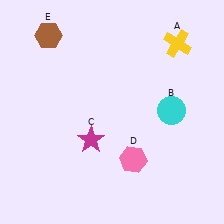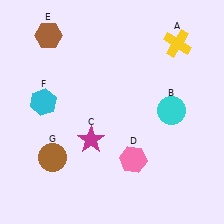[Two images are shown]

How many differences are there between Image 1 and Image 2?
There are 2 differences between the two images.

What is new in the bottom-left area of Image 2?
A brown circle (G) was added in the bottom-left area of Image 2.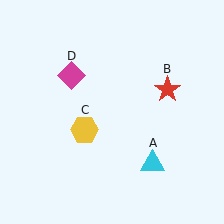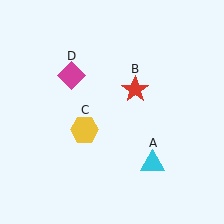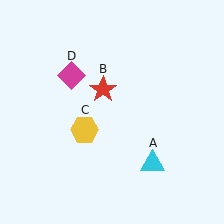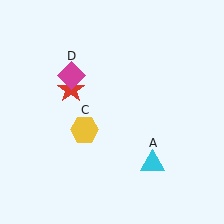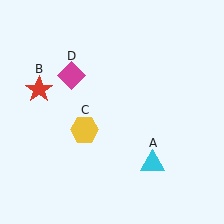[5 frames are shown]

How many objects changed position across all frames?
1 object changed position: red star (object B).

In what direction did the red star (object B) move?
The red star (object B) moved left.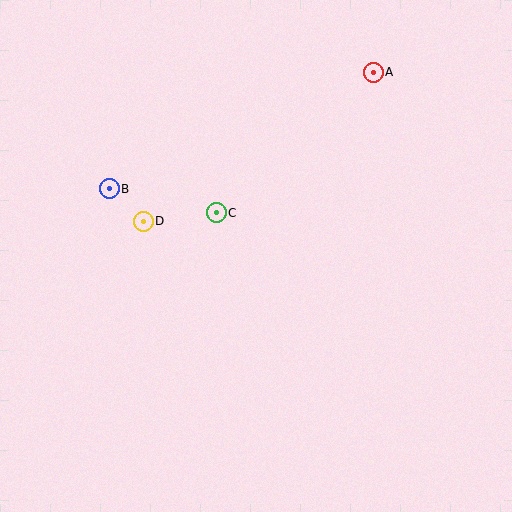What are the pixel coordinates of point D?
Point D is at (143, 221).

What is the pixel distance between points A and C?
The distance between A and C is 211 pixels.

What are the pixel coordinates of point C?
Point C is at (216, 213).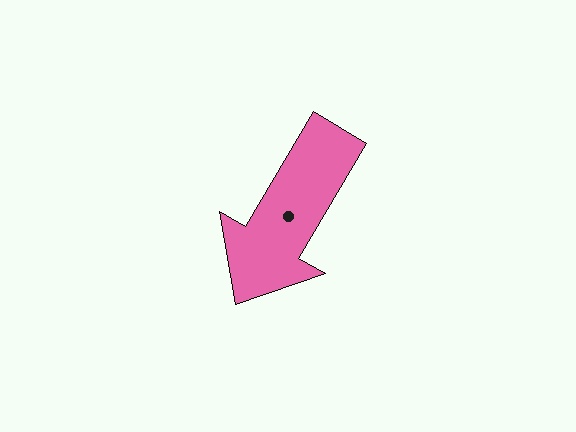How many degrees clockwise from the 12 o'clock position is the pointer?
Approximately 210 degrees.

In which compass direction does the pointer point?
Southwest.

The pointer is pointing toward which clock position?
Roughly 7 o'clock.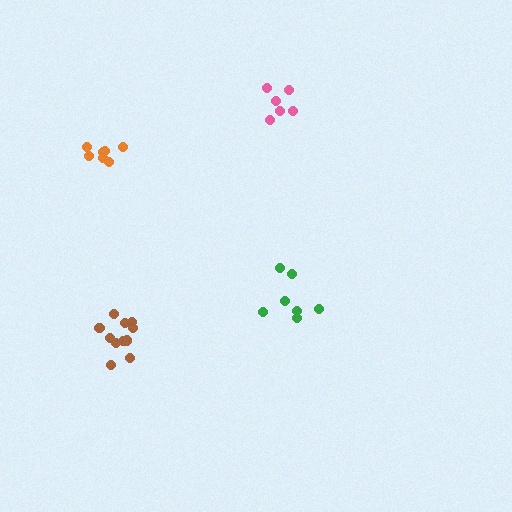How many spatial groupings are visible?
There are 4 spatial groupings.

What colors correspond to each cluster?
The clusters are colored: orange, pink, green, brown.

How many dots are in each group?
Group 1: 7 dots, Group 2: 6 dots, Group 3: 7 dots, Group 4: 11 dots (31 total).